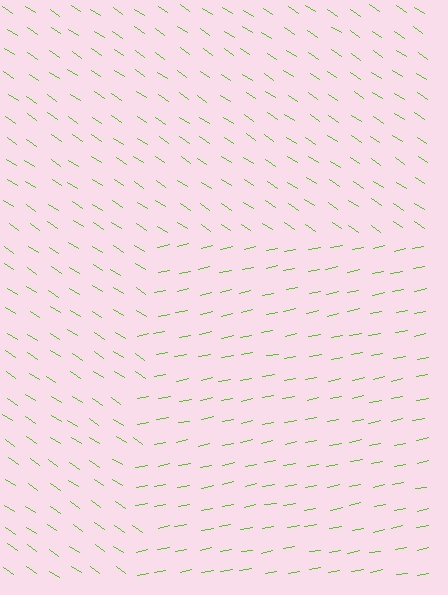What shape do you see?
I see a rectangle.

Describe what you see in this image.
The image is filled with small lime line segments. A rectangle region in the image has lines oriented differently from the surrounding lines, creating a visible texture boundary.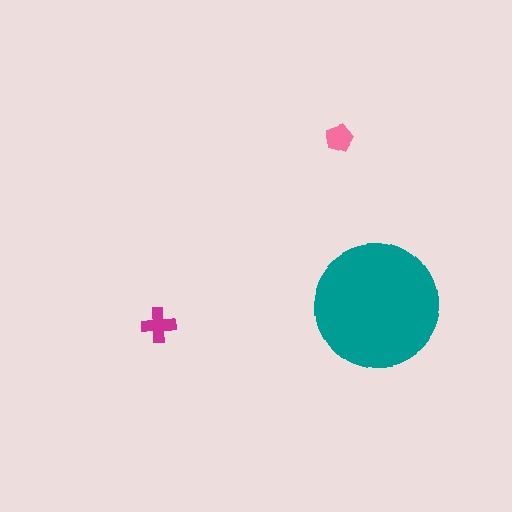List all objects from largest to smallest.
The teal circle, the magenta cross, the pink pentagon.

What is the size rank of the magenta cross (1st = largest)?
2nd.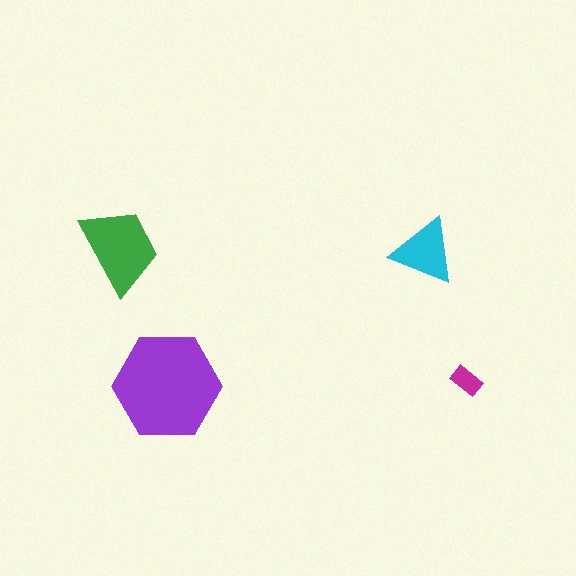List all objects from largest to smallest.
The purple hexagon, the green trapezoid, the cyan triangle, the magenta rectangle.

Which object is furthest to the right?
The magenta rectangle is rightmost.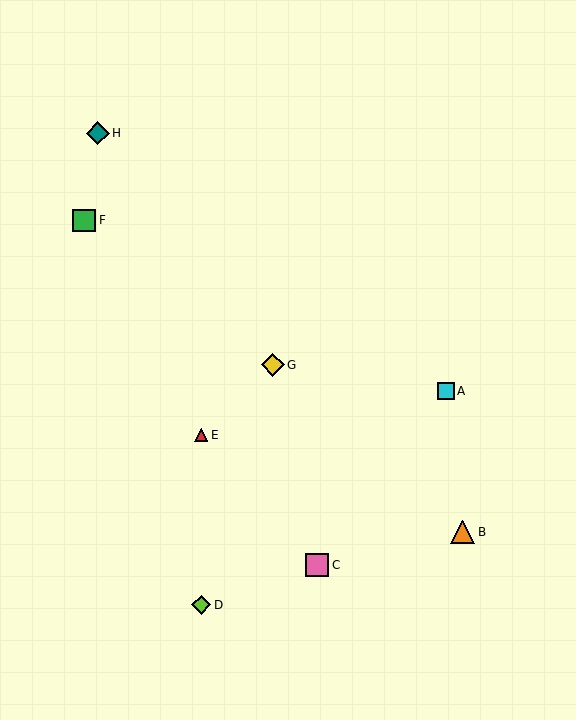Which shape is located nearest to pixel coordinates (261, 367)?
The yellow diamond (labeled G) at (273, 365) is nearest to that location.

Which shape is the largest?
The orange triangle (labeled B) is the largest.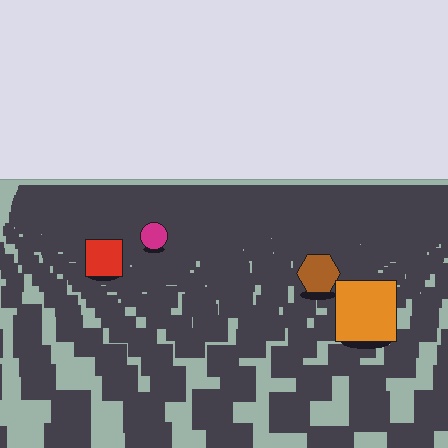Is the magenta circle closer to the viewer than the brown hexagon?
No. The brown hexagon is closer — you can tell from the texture gradient: the ground texture is coarser near it.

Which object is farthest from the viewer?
The magenta circle is farthest from the viewer. It appears smaller and the ground texture around it is denser.